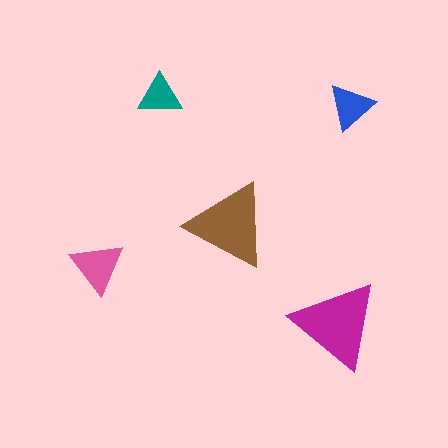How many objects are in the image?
There are 5 objects in the image.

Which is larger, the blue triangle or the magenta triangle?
The magenta one.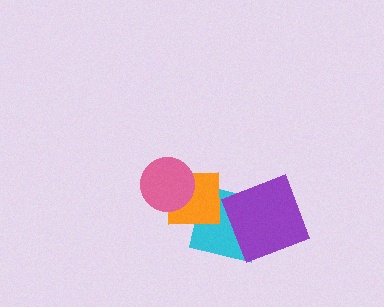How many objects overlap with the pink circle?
1 object overlaps with the pink circle.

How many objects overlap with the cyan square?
2 objects overlap with the cyan square.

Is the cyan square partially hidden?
Yes, it is partially covered by another shape.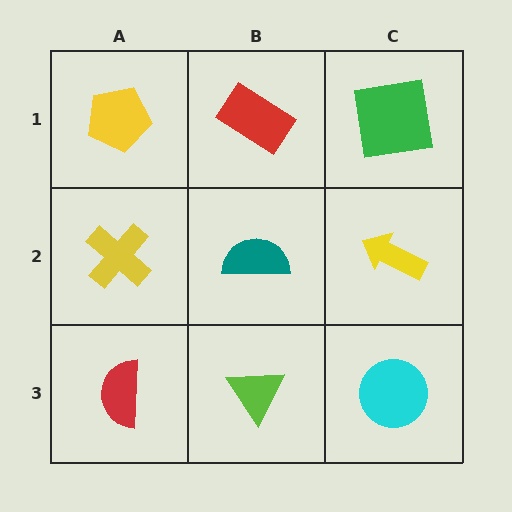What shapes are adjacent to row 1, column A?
A yellow cross (row 2, column A), a red rectangle (row 1, column B).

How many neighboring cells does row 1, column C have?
2.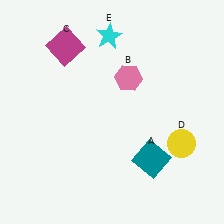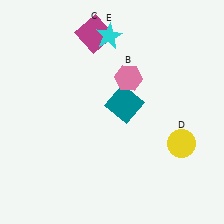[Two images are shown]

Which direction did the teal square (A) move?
The teal square (A) moved up.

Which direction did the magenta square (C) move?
The magenta square (C) moved right.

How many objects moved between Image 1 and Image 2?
2 objects moved between the two images.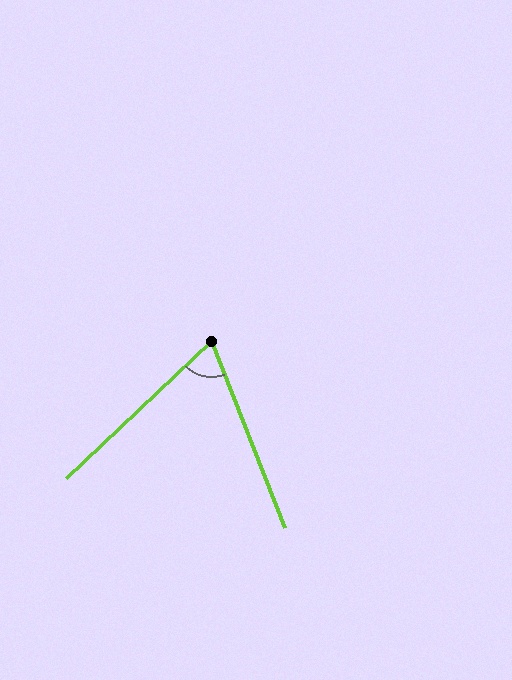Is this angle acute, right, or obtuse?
It is acute.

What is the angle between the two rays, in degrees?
Approximately 68 degrees.